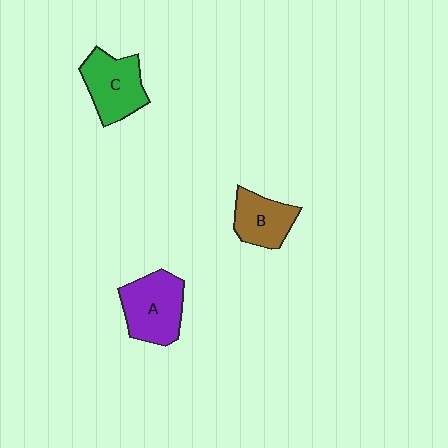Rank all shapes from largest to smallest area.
From largest to smallest: A (purple), C (green), B (brown).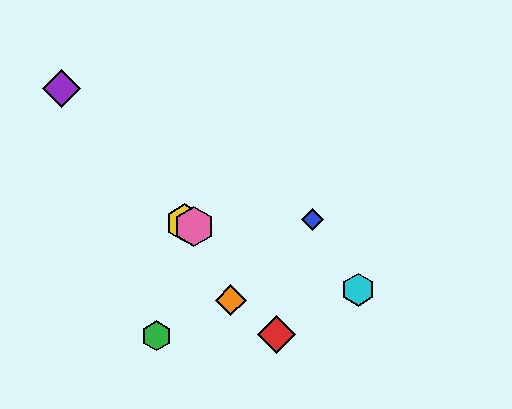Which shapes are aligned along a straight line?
The yellow hexagon, the cyan hexagon, the pink hexagon are aligned along a straight line.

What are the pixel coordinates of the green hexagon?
The green hexagon is at (157, 336).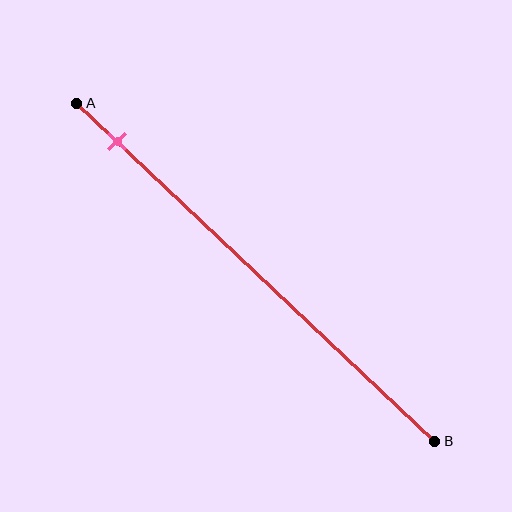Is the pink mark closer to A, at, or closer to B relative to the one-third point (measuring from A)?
The pink mark is closer to point A than the one-third point of segment AB.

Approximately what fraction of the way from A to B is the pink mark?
The pink mark is approximately 10% of the way from A to B.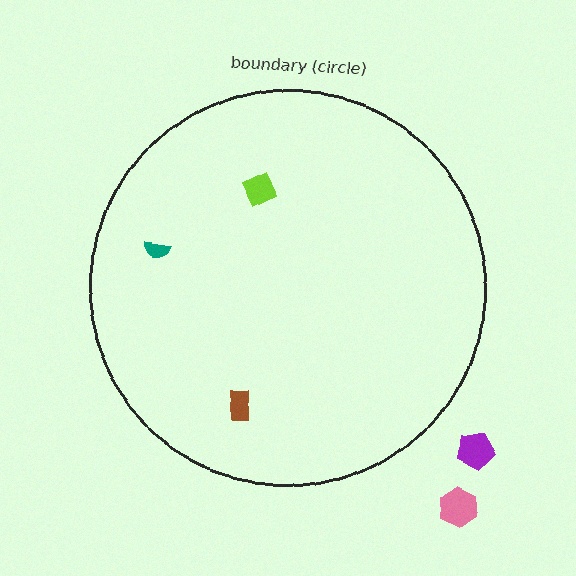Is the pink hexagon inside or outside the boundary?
Outside.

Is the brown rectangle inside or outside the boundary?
Inside.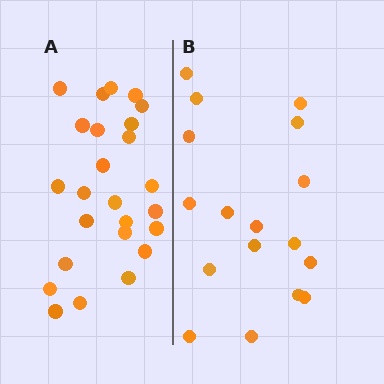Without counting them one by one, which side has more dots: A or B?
Region A (the left region) has more dots.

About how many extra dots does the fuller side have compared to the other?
Region A has roughly 8 or so more dots than region B.